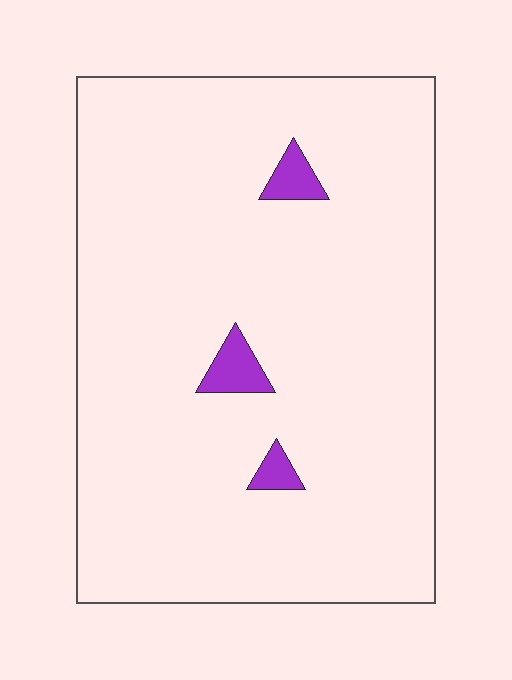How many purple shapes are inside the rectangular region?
3.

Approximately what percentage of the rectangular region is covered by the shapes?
Approximately 5%.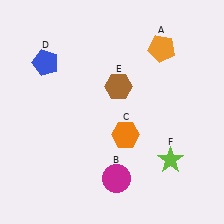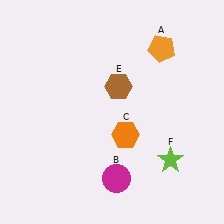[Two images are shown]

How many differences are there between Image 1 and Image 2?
There is 1 difference between the two images.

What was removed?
The blue pentagon (D) was removed in Image 2.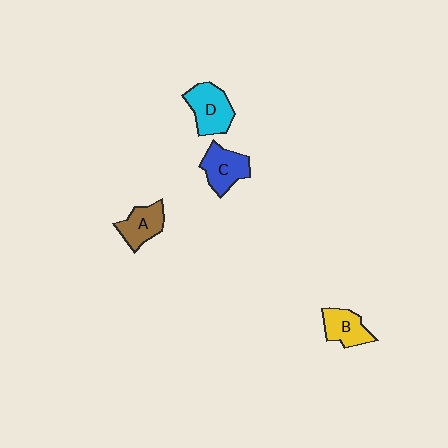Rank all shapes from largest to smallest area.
From largest to smallest: D (cyan), C (blue), A (brown), B (yellow).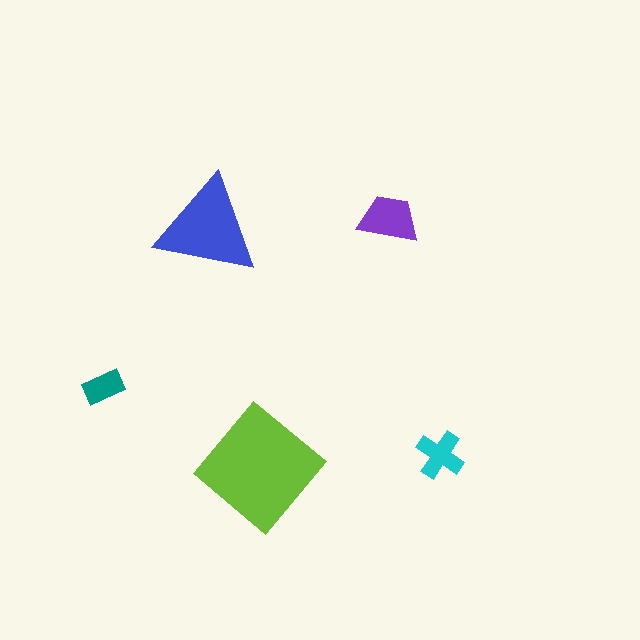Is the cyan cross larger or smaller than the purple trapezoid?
Smaller.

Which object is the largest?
The lime diamond.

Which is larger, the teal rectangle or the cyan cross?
The cyan cross.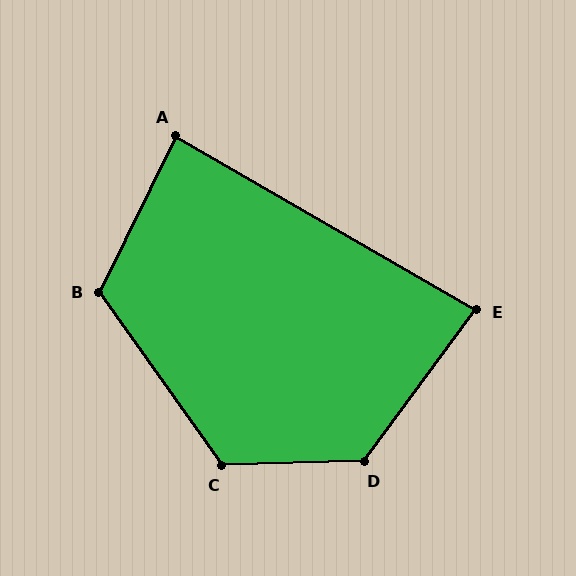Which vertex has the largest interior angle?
D, at approximately 128 degrees.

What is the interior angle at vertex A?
Approximately 86 degrees (approximately right).